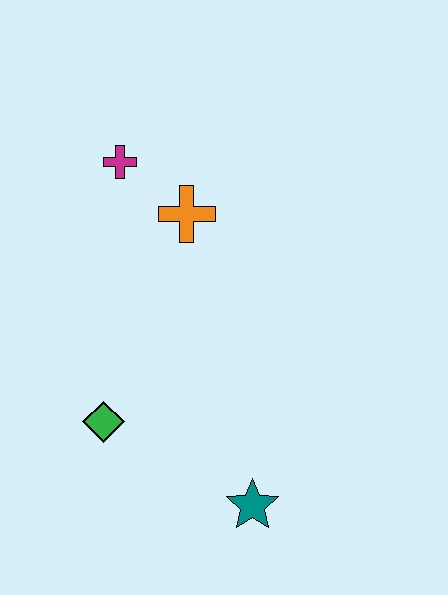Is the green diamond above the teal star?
Yes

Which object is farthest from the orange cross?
The teal star is farthest from the orange cross.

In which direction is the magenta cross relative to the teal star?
The magenta cross is above the teal star.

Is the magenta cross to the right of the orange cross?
No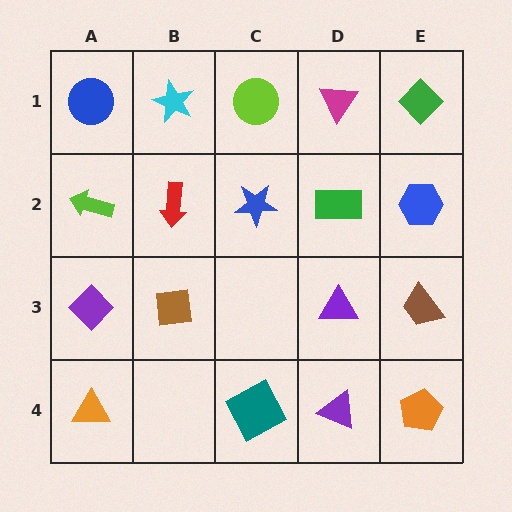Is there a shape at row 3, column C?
No, that cell is empty.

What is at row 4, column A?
An orange triangle.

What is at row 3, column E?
A brown trapezoid.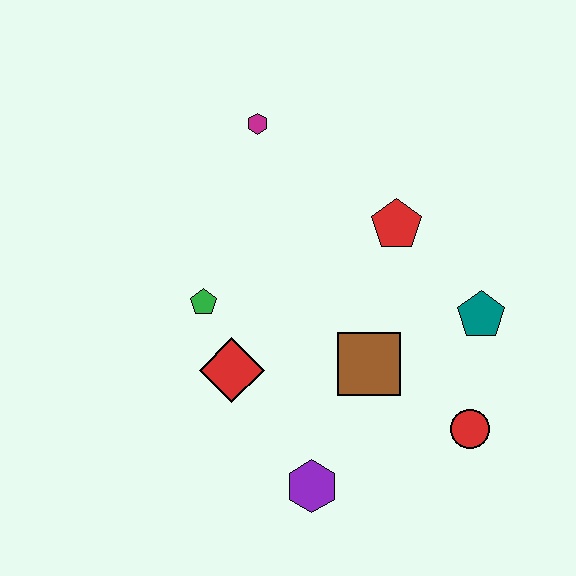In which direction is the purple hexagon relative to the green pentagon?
The purple hexagon is below the green pentagon.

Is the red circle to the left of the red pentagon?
No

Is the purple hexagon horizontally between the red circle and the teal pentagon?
No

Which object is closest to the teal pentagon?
The red circle is closest to the teal pentagon.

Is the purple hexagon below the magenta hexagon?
Yes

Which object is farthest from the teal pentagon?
The magenta hexagon is farthest from the teal pentagon.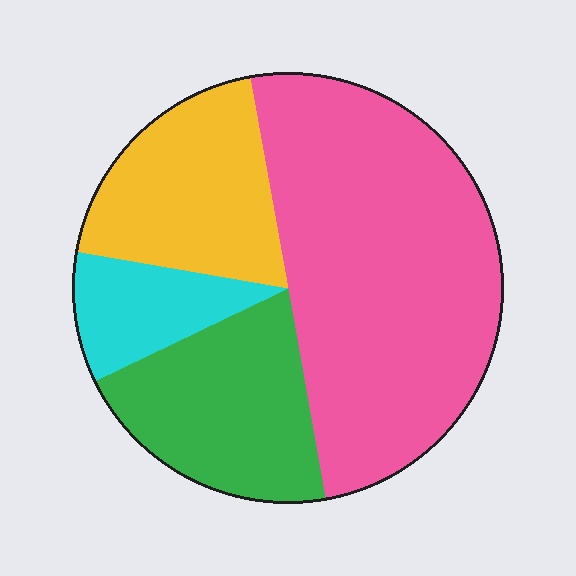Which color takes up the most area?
Pink, at roughly 50%.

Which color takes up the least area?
Cyan, at roughly 10%.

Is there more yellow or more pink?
Pink.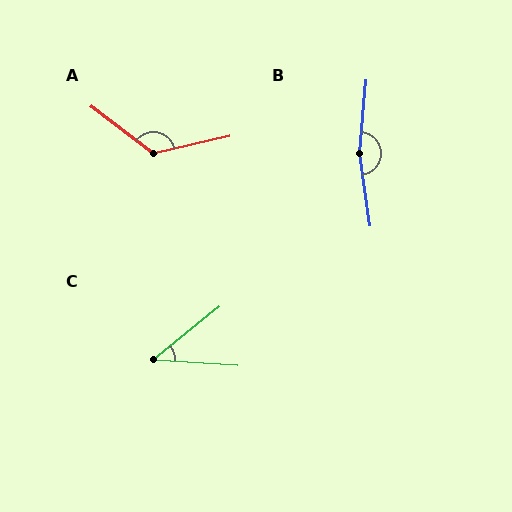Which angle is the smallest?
C, at approximately 42 degrees.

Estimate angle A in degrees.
Approximately 130 degrees.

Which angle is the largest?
B, at approximately 166 degrees.